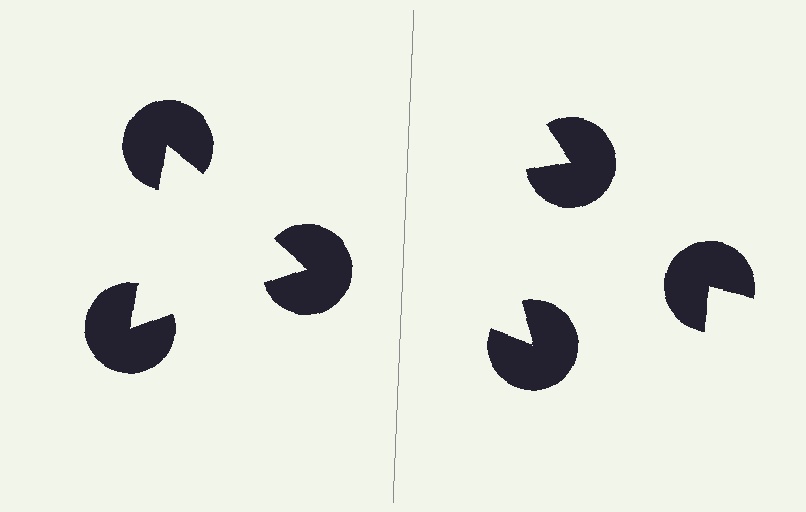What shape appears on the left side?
An illusory triangle.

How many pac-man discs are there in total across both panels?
6 — 3 on each side.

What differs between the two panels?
The pac-man discs are positioned identically on both sides; only the wedge orientations differ. On the left they align to a triangle; on the right they are misaligned.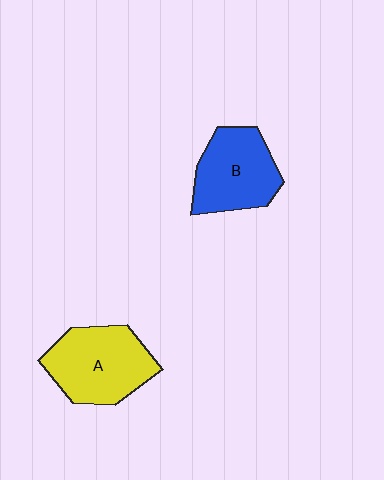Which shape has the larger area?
Shape A (yellow).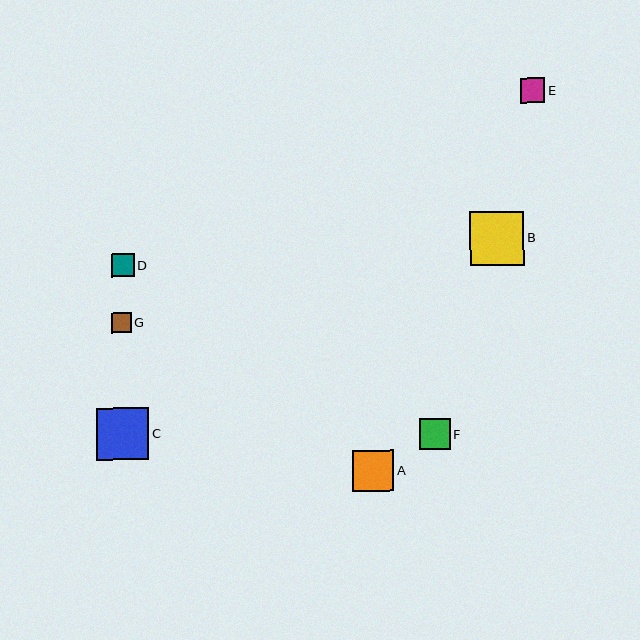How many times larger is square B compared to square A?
Square B is approximately 1.3 times the size of square A.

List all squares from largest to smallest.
From largest to smallest: B, C, A, F, E, D, G.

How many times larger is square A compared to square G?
Square A is approximately 2.1 times the size of square G.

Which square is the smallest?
Square G is the smallest with a size of approximately 19 pixels.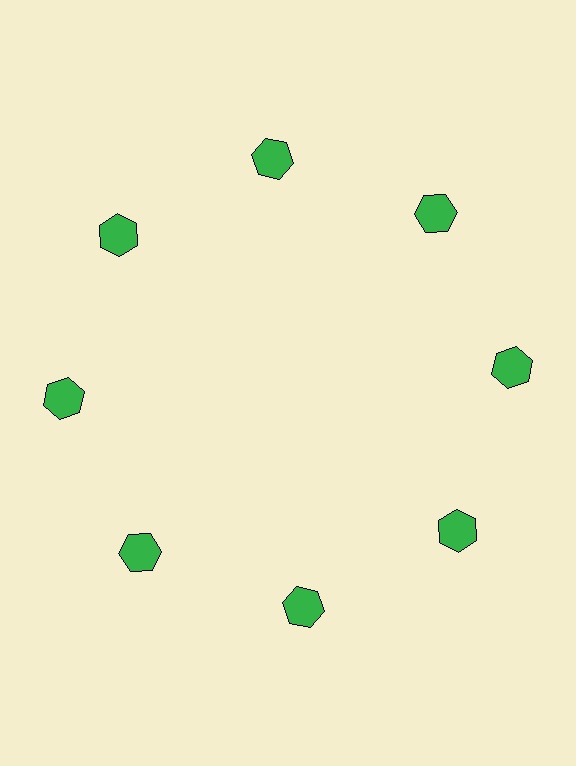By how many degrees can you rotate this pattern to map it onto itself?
The pattern maps onto itself every 45 degrees of rotation.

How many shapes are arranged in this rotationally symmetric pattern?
There are 8 shapes, arranged in 8 groups of 1.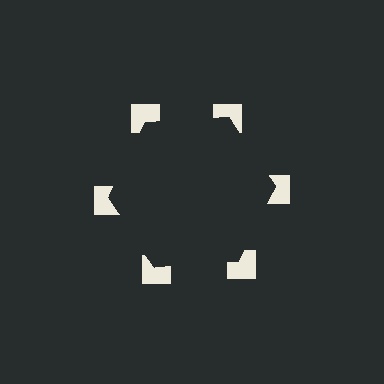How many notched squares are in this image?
There are 6 — one at each vertex of the illusory hexagon.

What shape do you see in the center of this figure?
An illusory hexagon — its edges are inferred from the aligned wedge cuts in the notched squares, not physically drawn.